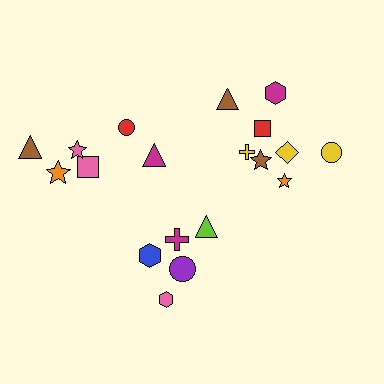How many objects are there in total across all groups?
There are 19 objects.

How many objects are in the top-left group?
There are 6 objects.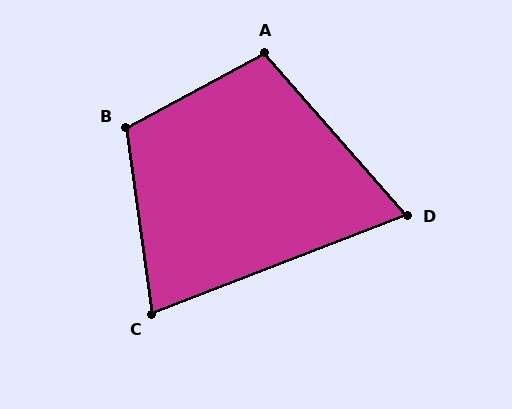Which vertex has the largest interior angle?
B, at approximately 110 degrees.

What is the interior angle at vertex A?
Approximately 103 degrees (obtuse).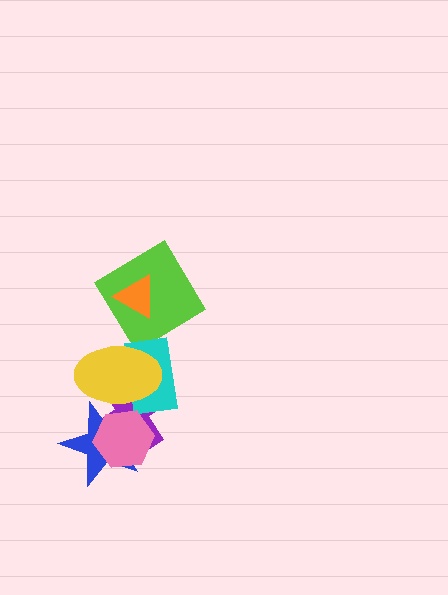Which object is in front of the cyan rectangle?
The yellow ellipse is in front of the cyan rectangle.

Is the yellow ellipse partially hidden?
Yes, it is partially covered by another shape.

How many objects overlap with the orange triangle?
1 object overlaps with the orange triangle.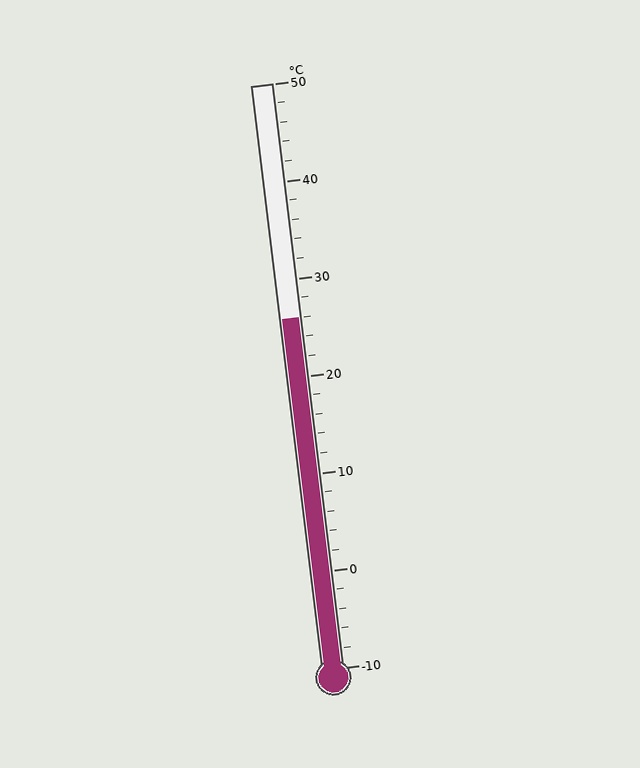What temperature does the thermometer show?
The thermometer shows approximately 26°C.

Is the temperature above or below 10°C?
The temperature is above 10°C.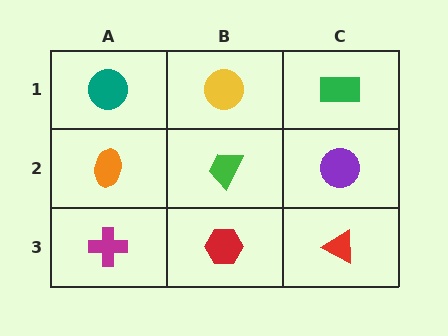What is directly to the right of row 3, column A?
A red hexagon.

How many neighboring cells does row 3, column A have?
2.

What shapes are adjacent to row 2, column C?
A green rectangle (row 1, column C), a red triangle (row 3, column C), a green trapezoid (row 2, column B).